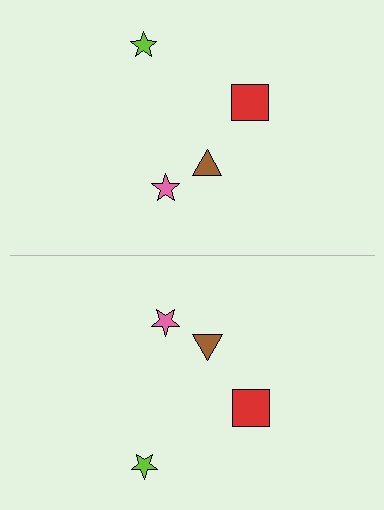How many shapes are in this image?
There are 8 shapes in this image.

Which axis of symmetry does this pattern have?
The pattern has a horizontal axis of symmetry running through the center of the image.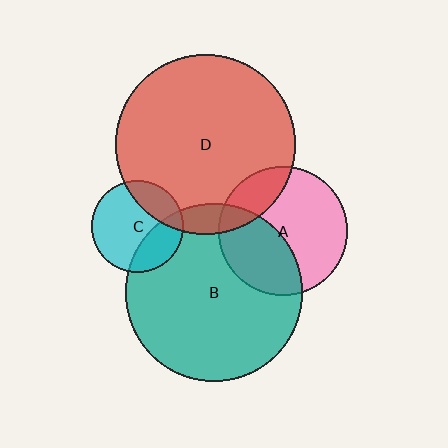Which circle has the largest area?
Circle D (red).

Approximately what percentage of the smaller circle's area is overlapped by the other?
Approximately 25%.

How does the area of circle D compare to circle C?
Approximately 3.9 times.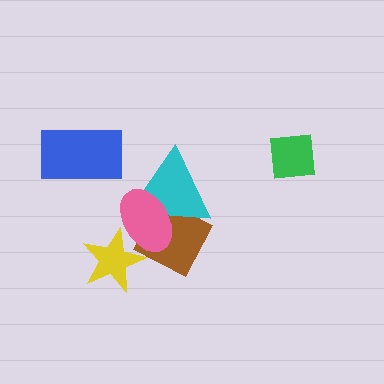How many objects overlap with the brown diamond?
3 objects overlap with the brown diamond.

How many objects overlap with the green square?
0 objects overlap with the green square.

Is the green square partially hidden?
No, no other shape covers it.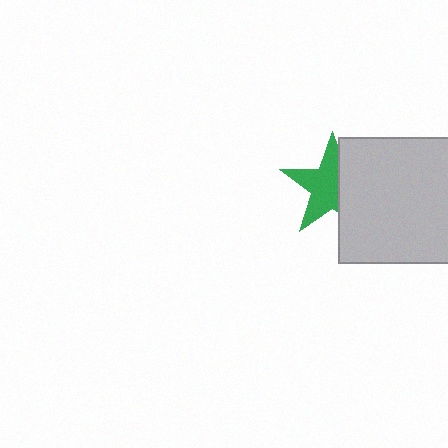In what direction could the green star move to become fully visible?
The green star could move left. That would shift it out from behind the light gray square entirely.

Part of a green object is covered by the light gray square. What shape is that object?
It is a star.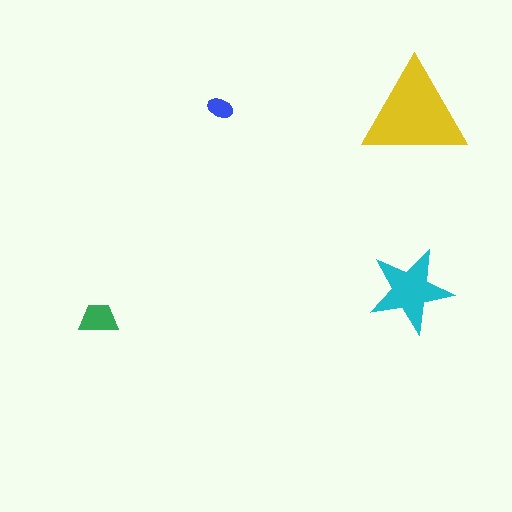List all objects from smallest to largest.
The blue ellipse, the green trapezoid, the cyan star, the yellow triangle.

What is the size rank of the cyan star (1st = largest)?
2nd.